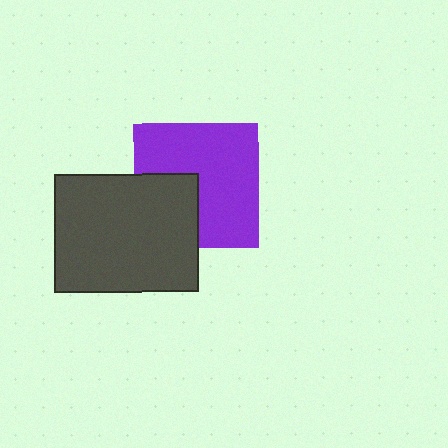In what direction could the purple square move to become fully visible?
The purple square could move toward the upper-right. That would shift it out from behind the dark gray rectangle entirely.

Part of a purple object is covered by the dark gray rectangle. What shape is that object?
It is a square.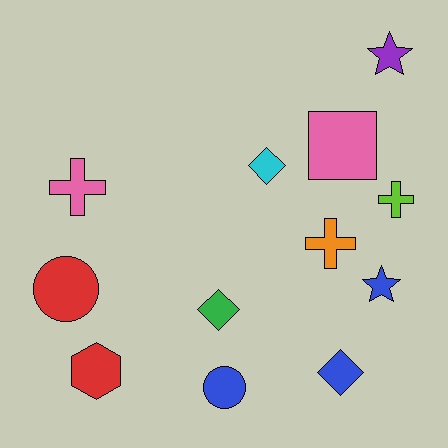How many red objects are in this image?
There are 2 red objects.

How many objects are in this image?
There are 12 objects.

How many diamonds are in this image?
There are 3 diamonds.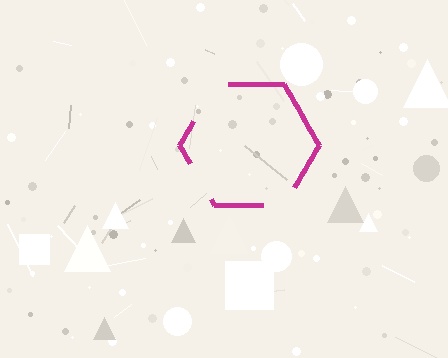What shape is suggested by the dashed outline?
The dashed outline suggests a hexagon.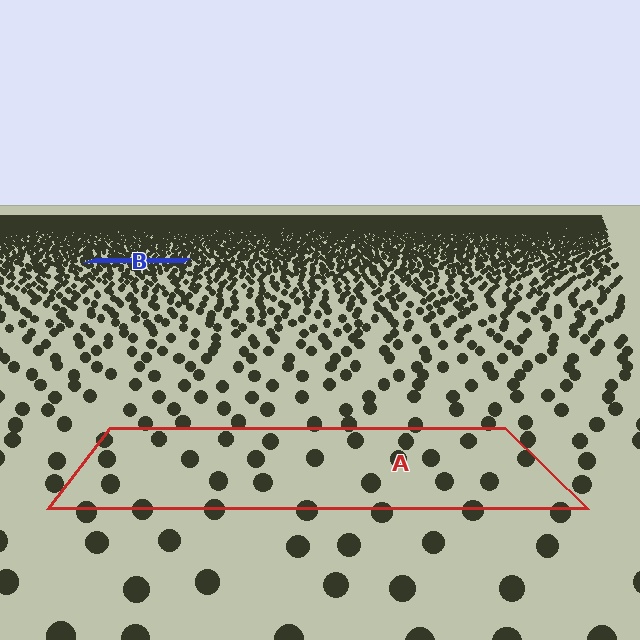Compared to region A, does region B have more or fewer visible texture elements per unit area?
Region B has more texture elements per unit area — they are packed more densely because it is farther away.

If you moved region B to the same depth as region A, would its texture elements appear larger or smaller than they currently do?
They would appear larger. At a closer depth, the same texture elements are projected at a bigger on-screen size.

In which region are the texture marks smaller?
The texture marks are smaller in region B, because it is farther away.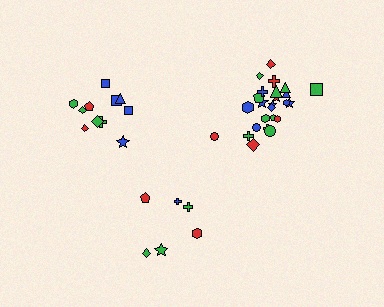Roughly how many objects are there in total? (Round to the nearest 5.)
Roughly 45 objects in total.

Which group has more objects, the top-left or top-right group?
The top-right group.